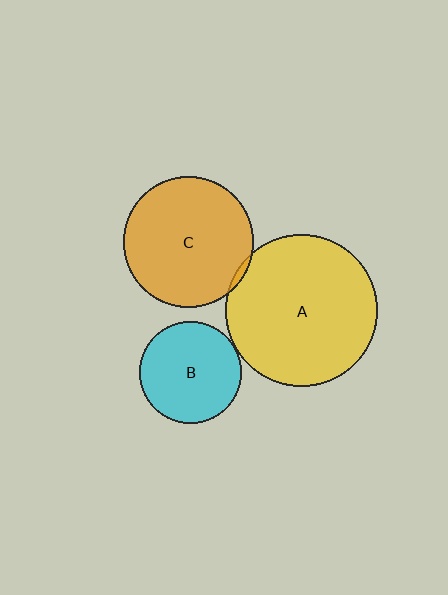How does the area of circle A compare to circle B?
Approximately 2.2 times.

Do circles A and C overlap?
Yes.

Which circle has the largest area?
Circle A (yellow).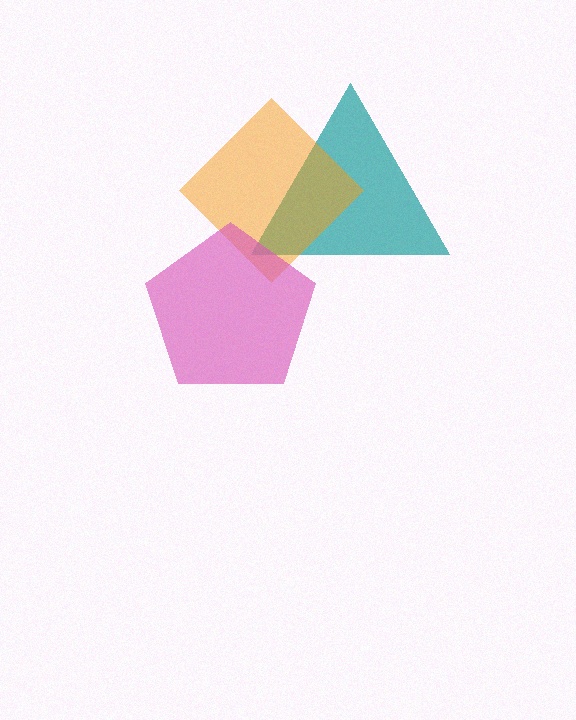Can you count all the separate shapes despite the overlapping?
Yes, there are 3 separate shapes.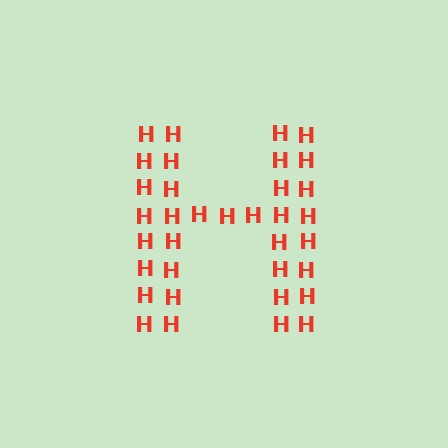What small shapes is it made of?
It is made of small letter H's.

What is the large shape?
The large shape is the letter H.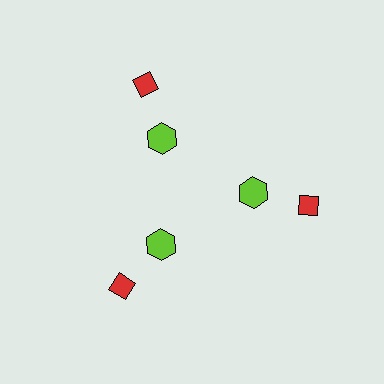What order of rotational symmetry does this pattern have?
This pattern has 3-fold rotational symmetry.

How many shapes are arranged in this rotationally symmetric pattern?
There are 6 shapes, arranged in 3 groups of 2.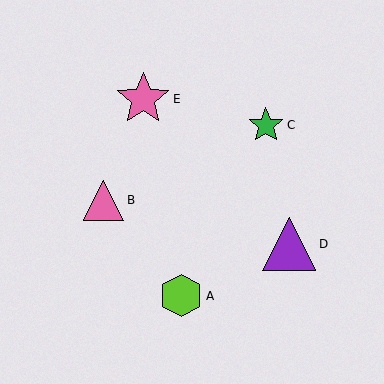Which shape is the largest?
The purple triangle (labeled D) is the largest.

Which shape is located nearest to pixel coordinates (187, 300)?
The lime hexagon (labeled A) at (181, 296) is nearest to that location.